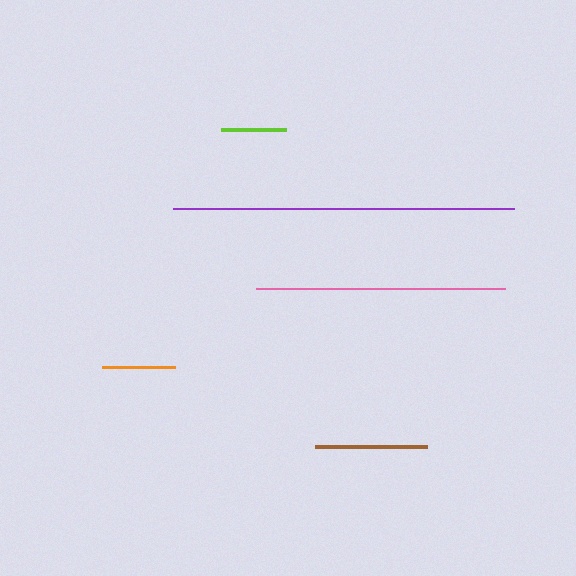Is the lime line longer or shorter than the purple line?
The purple line is longer than the lime line.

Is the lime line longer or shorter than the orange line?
The orange line is longer than the lime line.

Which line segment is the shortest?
The lime line is the shortest at approximately 65 pixels.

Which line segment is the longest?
The purple line is the longest at approximately 342 pixels.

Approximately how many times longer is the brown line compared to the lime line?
The brown line is approximately 1.7 times the length of the lime line.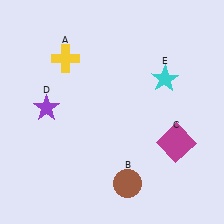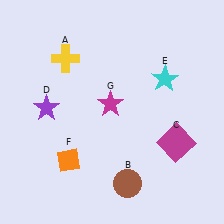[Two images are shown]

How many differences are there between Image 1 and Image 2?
There are 2 differences between the two images.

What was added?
An orange diamond (F), a magenta star (G) were added in Image 2.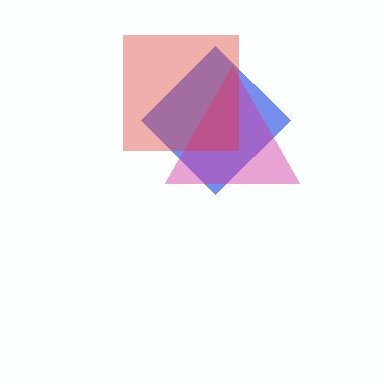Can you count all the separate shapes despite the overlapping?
Yes, there are 3 separate shapes.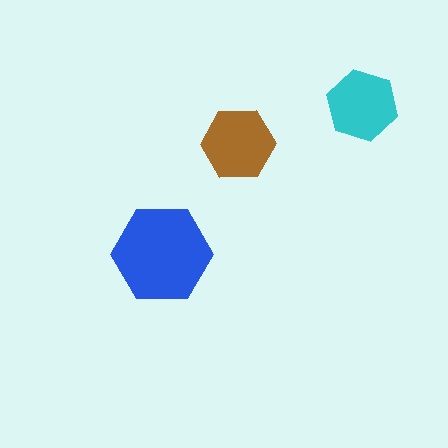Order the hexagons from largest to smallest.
the blue one, the brown one, the cyan one.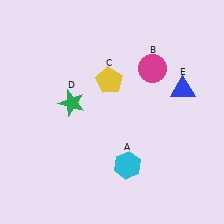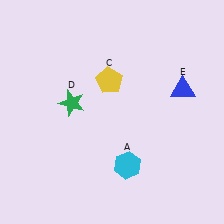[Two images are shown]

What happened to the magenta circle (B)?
The magenta circle (B) was removed in Image 2. It was in the top-right area of Image 1.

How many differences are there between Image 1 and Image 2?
There is 1 difference between the two images.